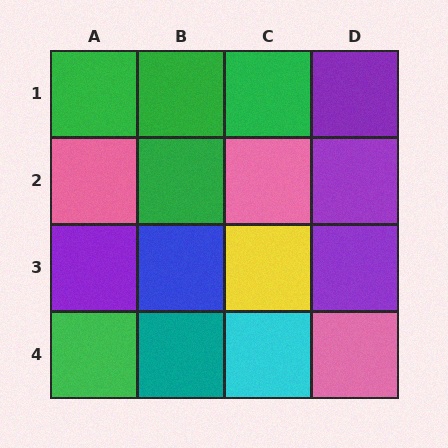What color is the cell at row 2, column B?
Green.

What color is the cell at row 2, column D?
Purple.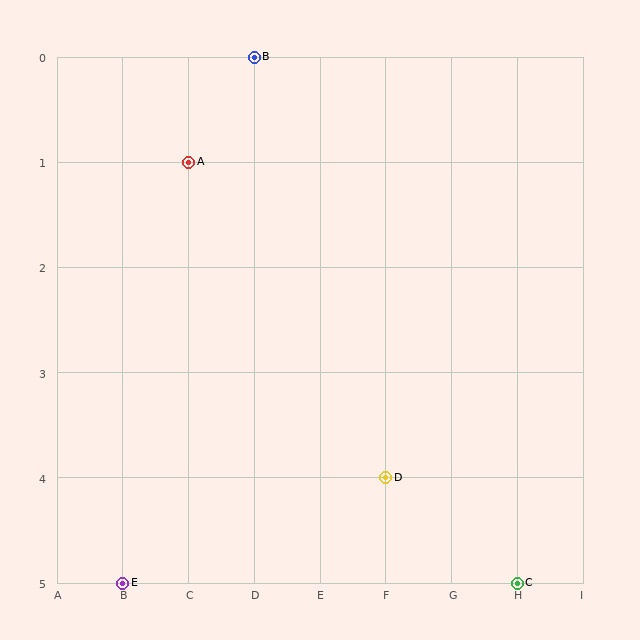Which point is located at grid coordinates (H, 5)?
Point C is at (H, 5).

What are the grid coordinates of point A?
Point A is at grid coordinates (C, 1).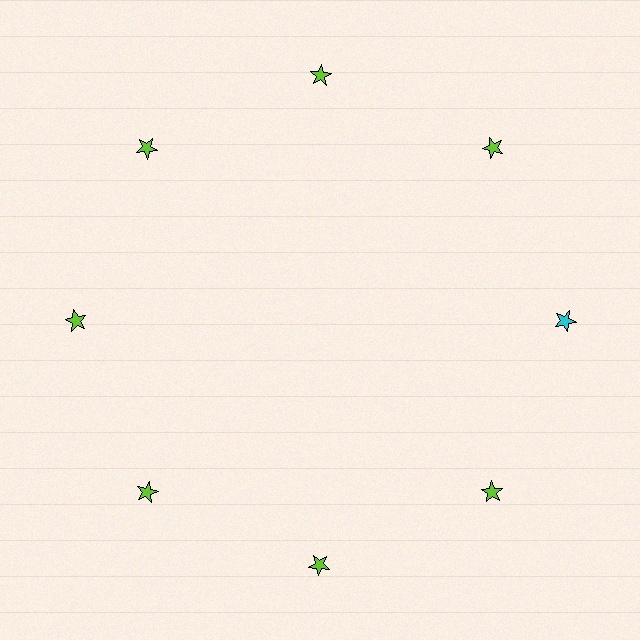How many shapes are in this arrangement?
There are 8 shapes arranged in a ring pattern.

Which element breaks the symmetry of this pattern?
The cyan star at roughly the 3 o'clock position breaks the symmetry. All other shapes are lime stars.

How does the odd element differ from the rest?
It has a different color: cyan instead of lime.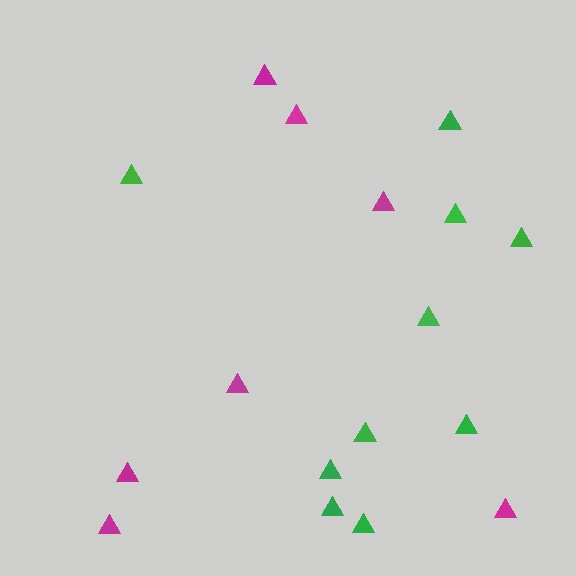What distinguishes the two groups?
There are 2 groups: one group of magenta triangles (7) and one group of green triangles (10).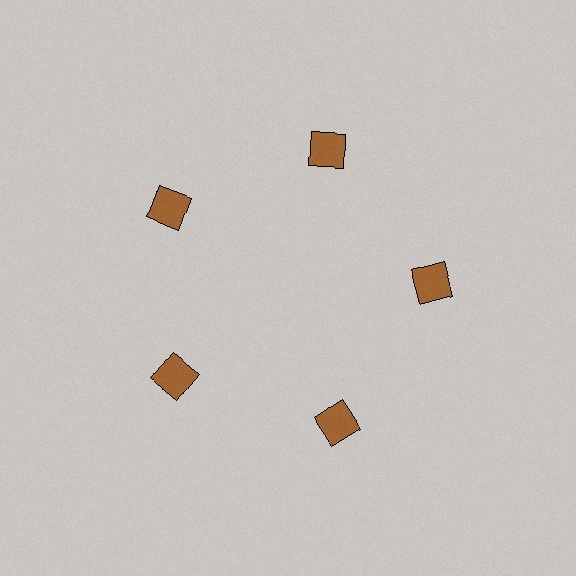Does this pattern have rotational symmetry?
Yes, this pattern has 5-fold rotational symmetry. It looks the same after rotating 72 degrees around the center.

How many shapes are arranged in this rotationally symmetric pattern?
There are 5 shapes, arranged in 5 groups of 1.